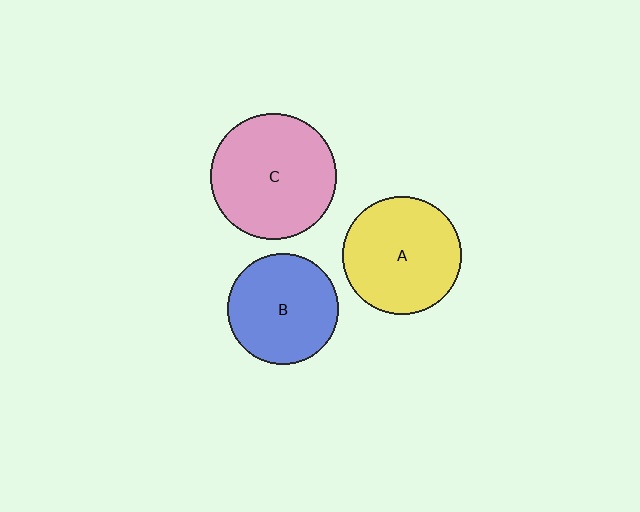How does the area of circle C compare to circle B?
Approximately 1.3 times.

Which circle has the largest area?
Circle C (pink).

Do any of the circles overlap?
No, none of the circles overlap.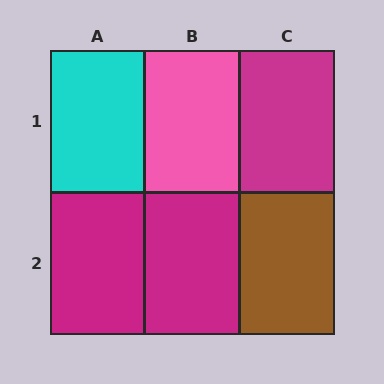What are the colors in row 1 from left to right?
Cyan, pink, magenta.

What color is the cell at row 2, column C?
Brown.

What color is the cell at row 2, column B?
Magenta.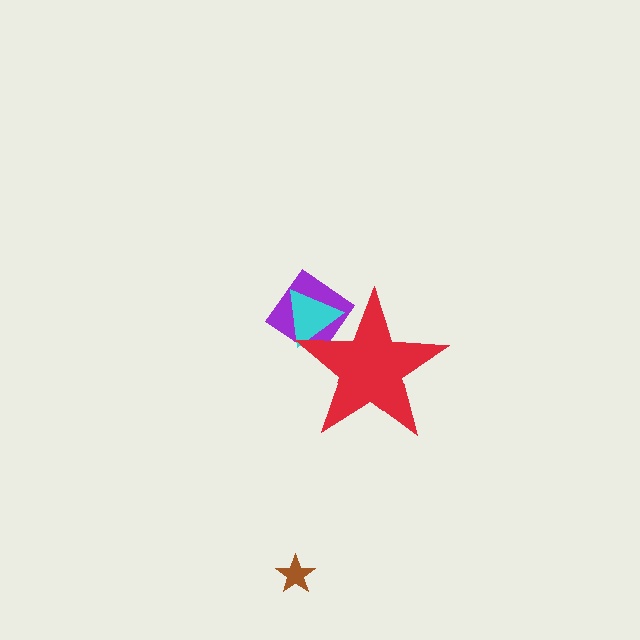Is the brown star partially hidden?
No, the brown star is fully visible.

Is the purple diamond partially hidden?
Yes, the purple diamond is partially hidden behind the red star.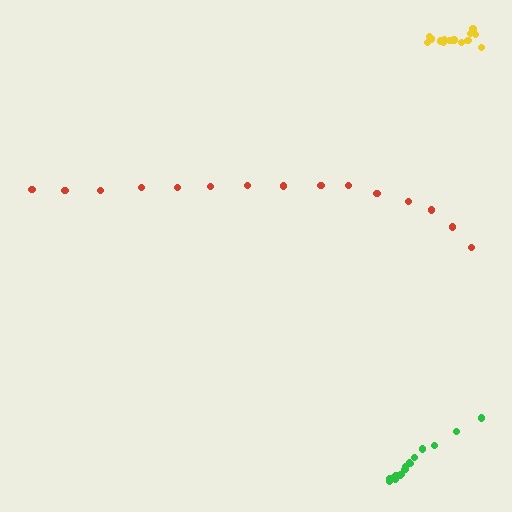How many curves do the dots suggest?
There are 3 distinct paths.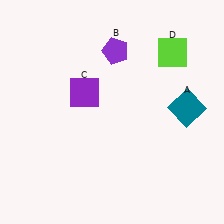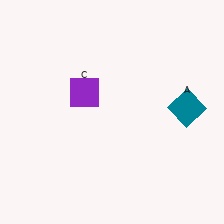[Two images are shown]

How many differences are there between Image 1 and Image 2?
There are 2 differences between the two images.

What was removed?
The lime square (D), the purple pentagon (B) were removed in Image 2.